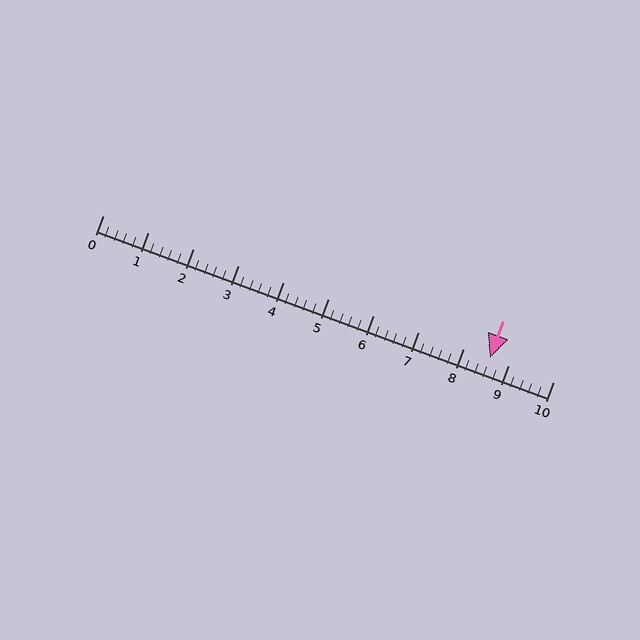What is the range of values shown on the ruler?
The ruler shows values from 0 to 10.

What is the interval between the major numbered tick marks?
The major tick marks are spaced 1 units apart.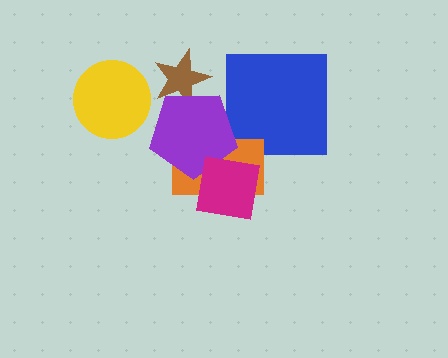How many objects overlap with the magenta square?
2 objects overlap with the magenta square.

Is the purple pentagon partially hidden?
Yes, it is partially covered by another shape.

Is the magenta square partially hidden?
No, no other shape covers it.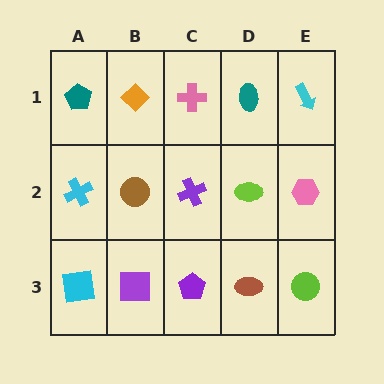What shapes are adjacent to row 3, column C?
A purple cross (row 2, column C), a purple square (row 3, column B), a brown ellipse (row 3, column D).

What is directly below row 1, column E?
A pink hexagon.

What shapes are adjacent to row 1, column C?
A purple cross (row 2, column C), an orange diamond (row 1, column B), a teal ellipse (row 1, column D).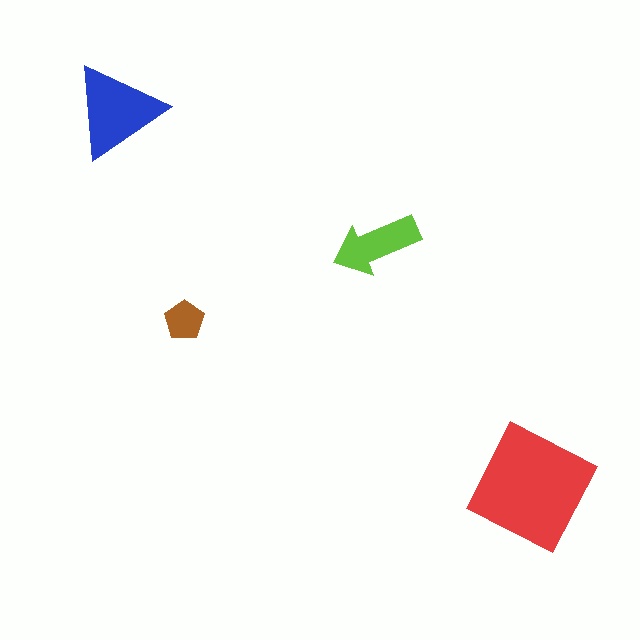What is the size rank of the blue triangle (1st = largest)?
2nd.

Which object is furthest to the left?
The blue triangle is leftmost.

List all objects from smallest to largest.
The brown pentagon, the lime arrow, the blue triangle, the red square.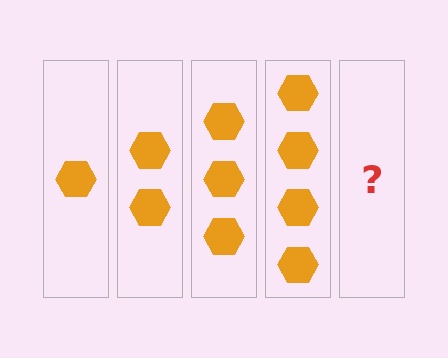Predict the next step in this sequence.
The next step is 5 hexagons.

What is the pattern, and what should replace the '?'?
The pattern is that each step adds one more hexagon. The '?' should be 5 hexagons.